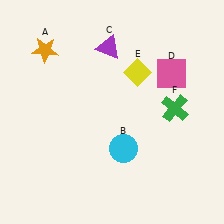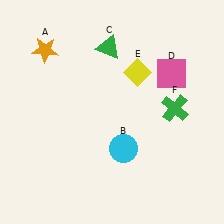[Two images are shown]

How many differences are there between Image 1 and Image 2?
There is 1 difference between the two images.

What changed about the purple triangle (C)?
In Image 1, C is purple. In Image 2, it changed to green.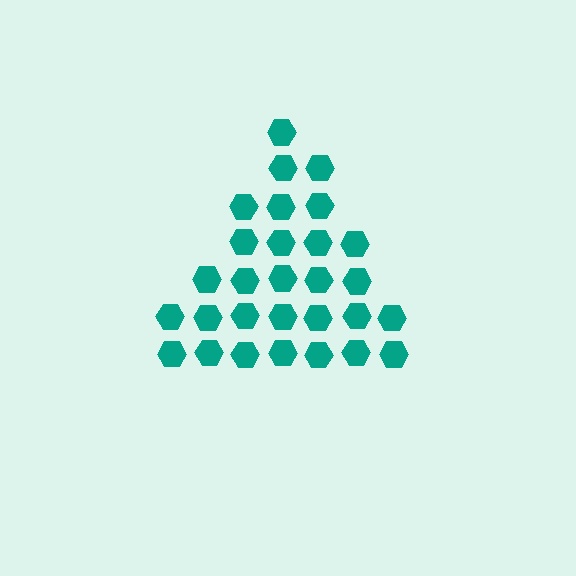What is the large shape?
The large shape is a triangle.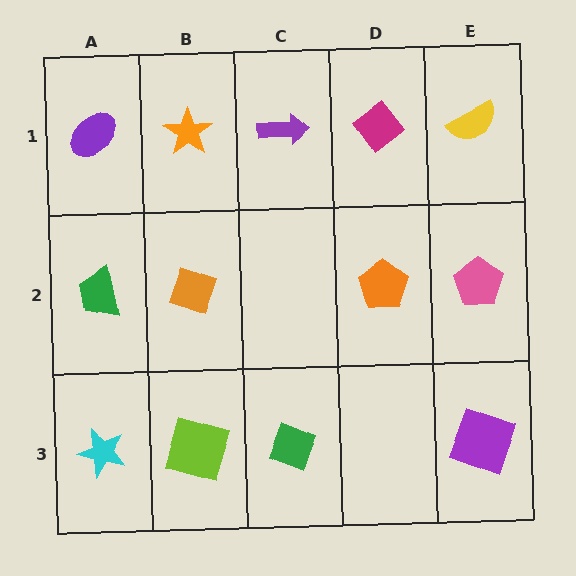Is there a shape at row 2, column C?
No, that cell is empty.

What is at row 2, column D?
An orange pentagon.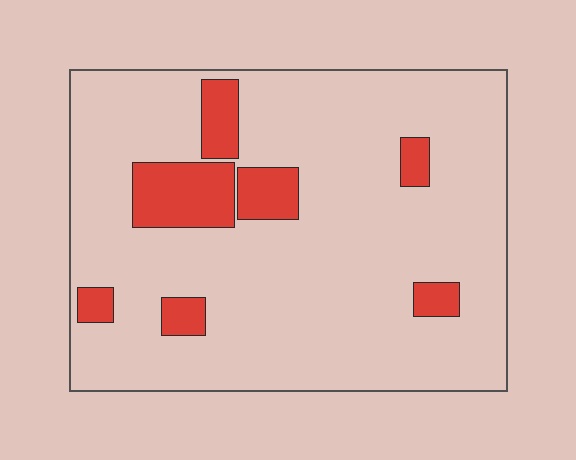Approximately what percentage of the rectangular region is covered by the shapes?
Approximately 15%.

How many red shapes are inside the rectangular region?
7.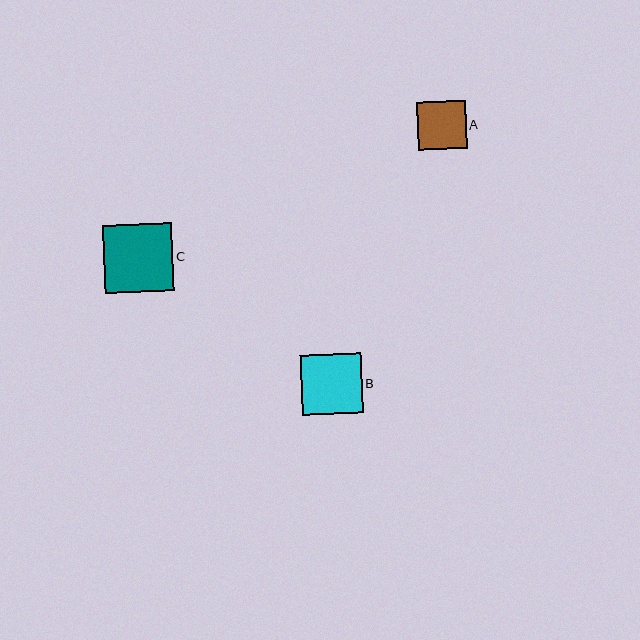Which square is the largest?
Square C is the largest with a size of approximately 69 pixels.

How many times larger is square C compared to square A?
Square C is approximately 1.4 times the size of square A.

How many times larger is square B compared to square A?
Square B is approximately 1.3 times the size of square A.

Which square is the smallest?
Square A is the smallest with a size of approximately 48 pixels.